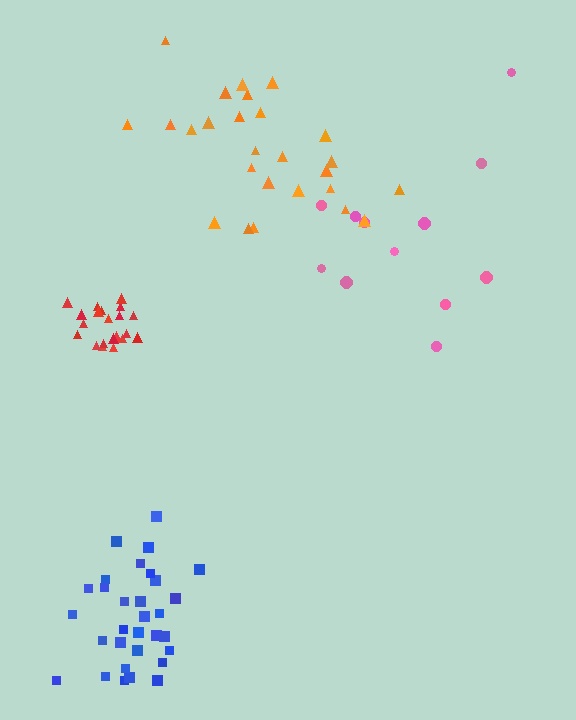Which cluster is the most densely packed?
Red.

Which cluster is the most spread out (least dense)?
Pink.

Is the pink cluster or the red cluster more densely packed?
Red.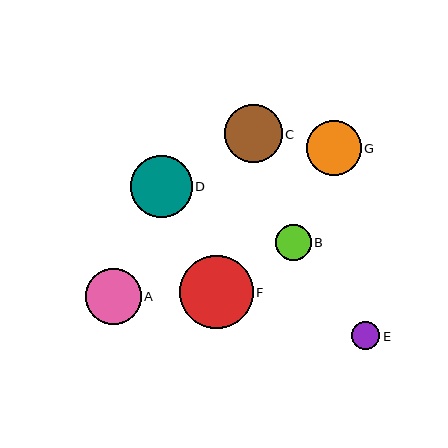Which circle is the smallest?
Circle E is the smallest with a size of approximately 28 pixels.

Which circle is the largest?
Circle F is the largest with a size of approximately 73 pixels.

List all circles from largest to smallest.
From largest to smallest: F, D, C, A, G, B, E.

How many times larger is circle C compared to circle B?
Circle C is approximately 1.6 times the size of circle B.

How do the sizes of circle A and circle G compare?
Circle A and circle G are approximately the same size.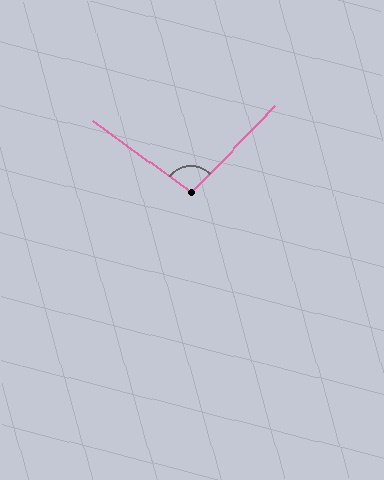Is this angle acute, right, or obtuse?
It is obtuse.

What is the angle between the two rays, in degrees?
Approximately 98 degrees.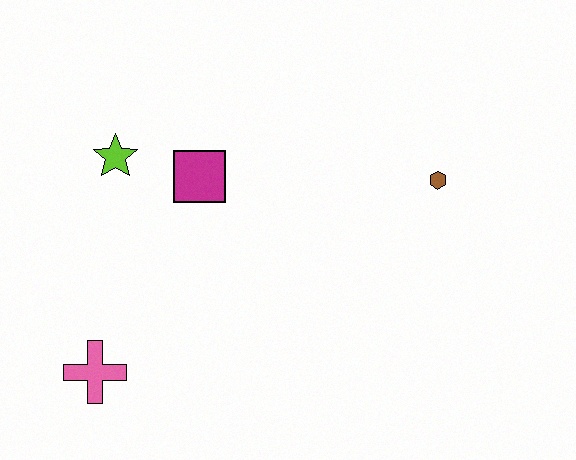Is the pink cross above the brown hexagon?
No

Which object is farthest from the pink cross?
The brown hexagon is farthest from the pink cross.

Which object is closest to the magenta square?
The lime star is closest to the magenta square.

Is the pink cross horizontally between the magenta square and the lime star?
No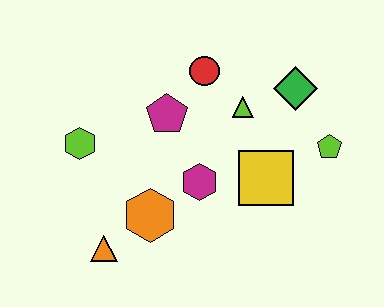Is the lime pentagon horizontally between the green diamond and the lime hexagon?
No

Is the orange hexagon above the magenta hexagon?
No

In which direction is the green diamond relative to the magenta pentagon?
The green diamond is to the right of the magenta pentagon.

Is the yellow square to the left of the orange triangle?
No